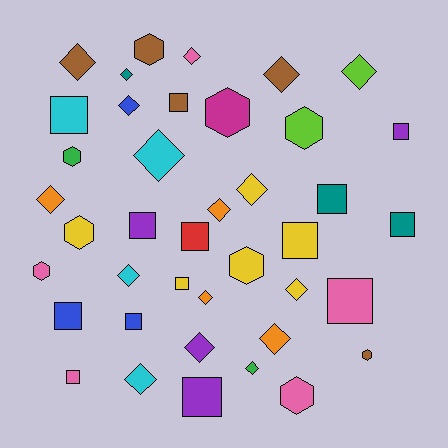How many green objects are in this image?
There are 2 green objects.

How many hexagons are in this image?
There are 9 hexagons.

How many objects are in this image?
There are 40 objects.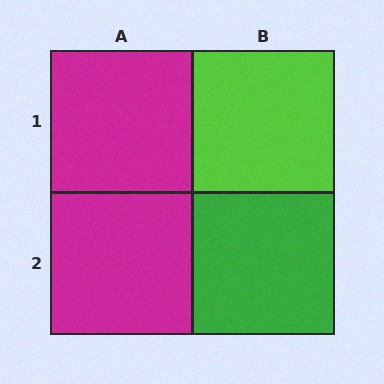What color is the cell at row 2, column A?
Magenta.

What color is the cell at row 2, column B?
Green.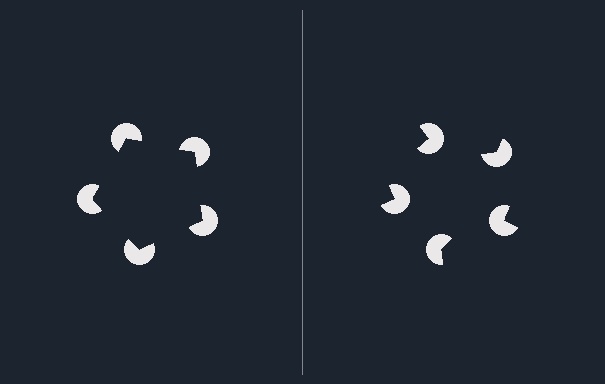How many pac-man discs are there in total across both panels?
10 — 5 on each side.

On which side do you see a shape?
An illusory pentagon appears on the left side. On the right side the wedge cuts are rotated, so no coherent shape forms.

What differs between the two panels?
The pac-man discs are positioned identically on both sides; only the wedge orientations differ. On the left they align to a pentagon; on the right they are misaligned.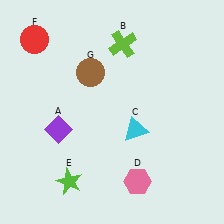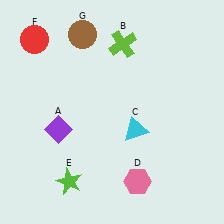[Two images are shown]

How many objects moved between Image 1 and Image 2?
1 object moved between the two images.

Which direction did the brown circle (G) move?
The brown circle (G) moved up.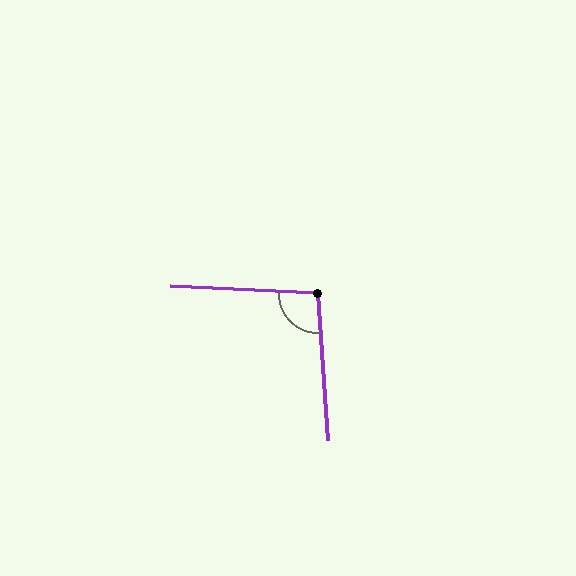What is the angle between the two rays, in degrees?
Approximately 96 degrees.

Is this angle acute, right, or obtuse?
It is obtuse.